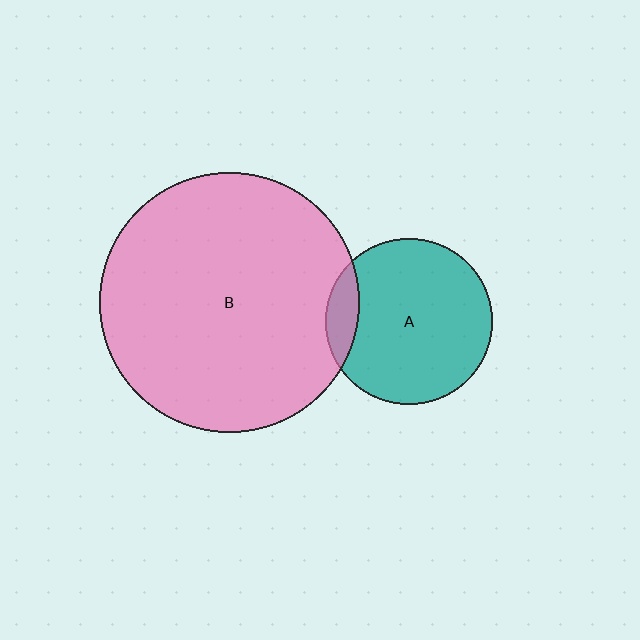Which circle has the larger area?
Circle B (pink).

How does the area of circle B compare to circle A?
Approximately 2.4 times.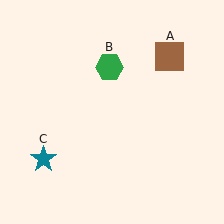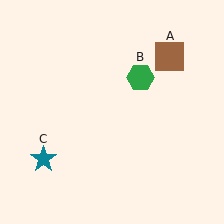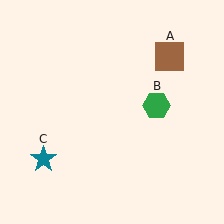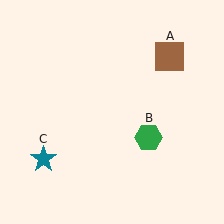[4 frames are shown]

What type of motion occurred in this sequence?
The green hexagon (object B) rotated clockwise around the center of the scene.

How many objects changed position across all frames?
1 object changed position: green hexagon (object B).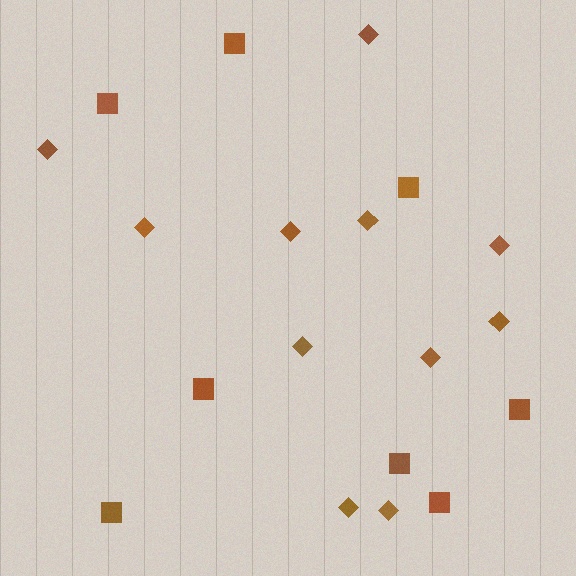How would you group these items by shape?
There are 2 groups: one group of diamonds (11) and one group of squares (8).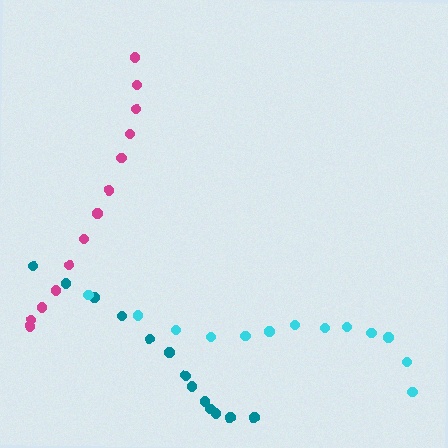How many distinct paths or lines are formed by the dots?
There are 3 distinct paths.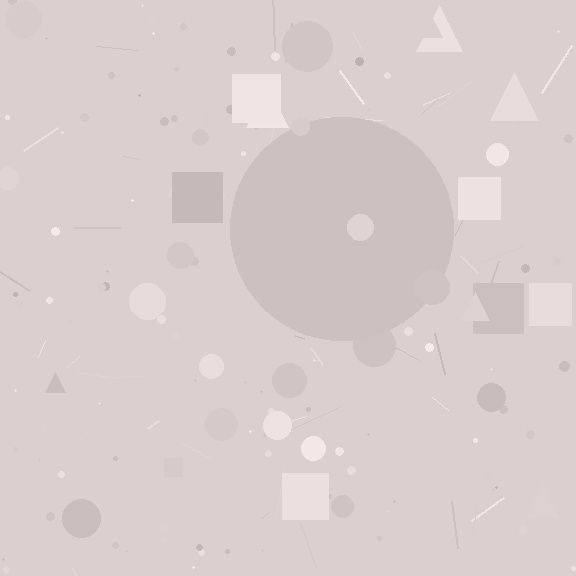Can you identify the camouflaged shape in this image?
The camouflaged shape is a circle.